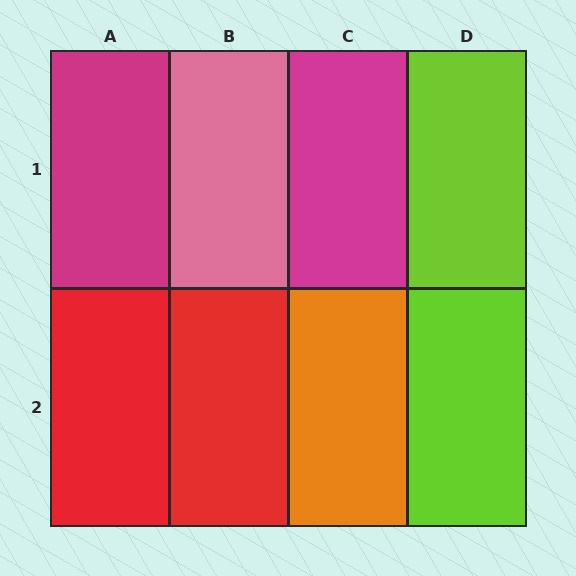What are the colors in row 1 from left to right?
Magenta, pink, magenta, lime.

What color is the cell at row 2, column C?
Orange.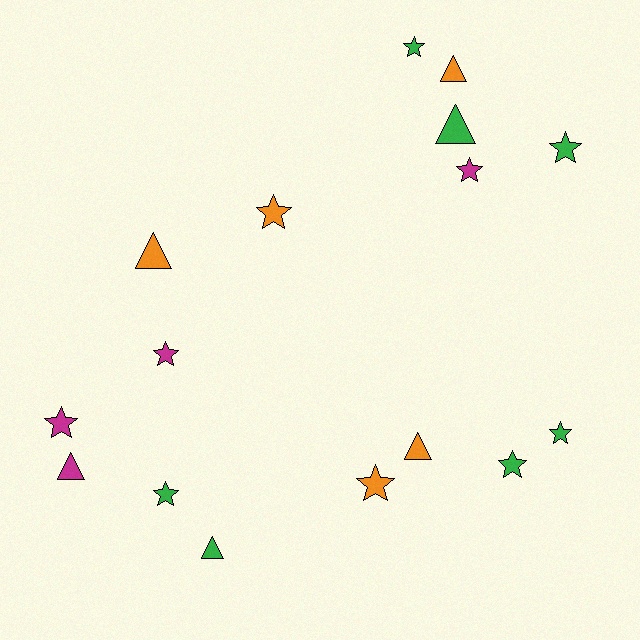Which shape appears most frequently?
Star, with 10 objects.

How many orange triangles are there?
There are 3 orange triangles.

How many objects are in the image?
There are 16 objects.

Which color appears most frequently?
Green, with 7 objects.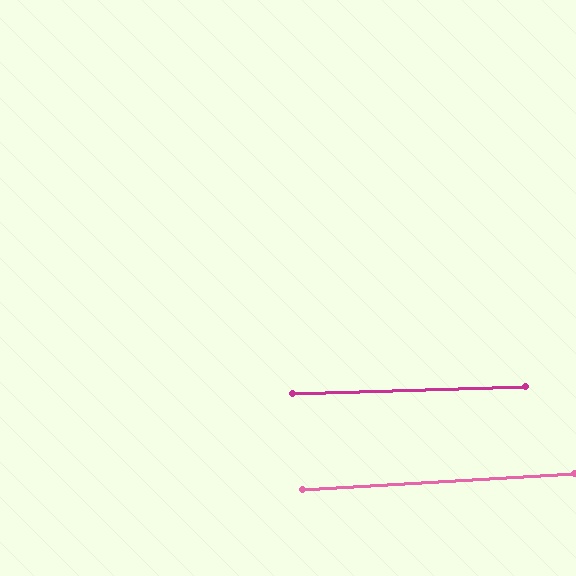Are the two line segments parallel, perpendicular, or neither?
Parallel — their directions differ by only 1.7°.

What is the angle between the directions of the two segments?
Approximately 2 degrees.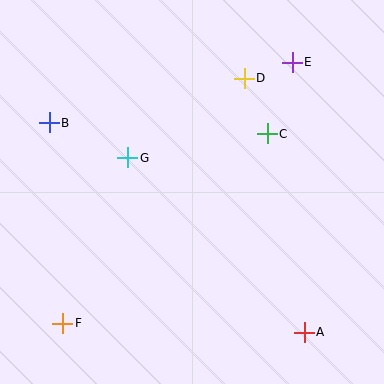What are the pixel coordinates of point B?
Point B is at (49, 123).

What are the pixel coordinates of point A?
Point A is at (304, 332).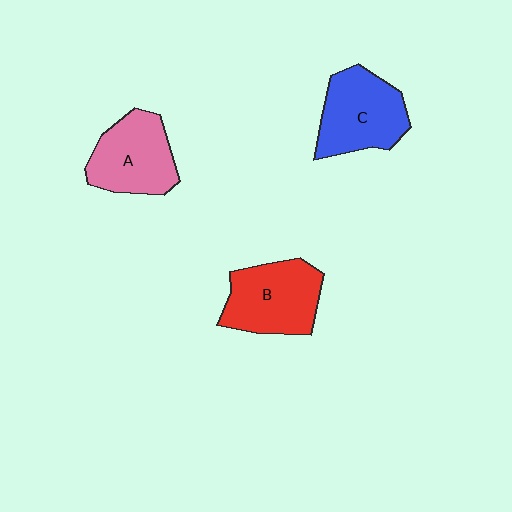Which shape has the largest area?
Shape B (red).